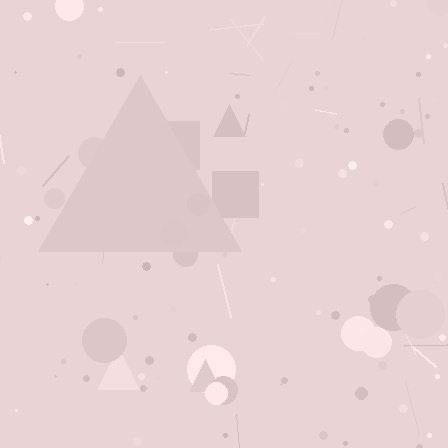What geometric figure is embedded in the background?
A triangle is embedded in the background.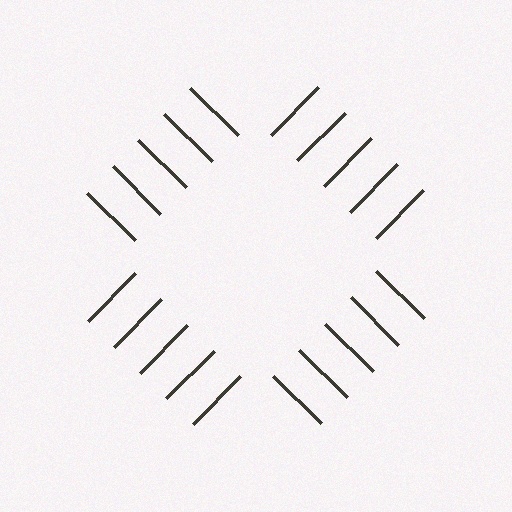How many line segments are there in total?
20 — 5 along each of the 4 edges.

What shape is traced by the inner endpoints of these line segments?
An illusory square — the line segments terminate on its edges but no continuous stroke is drawn.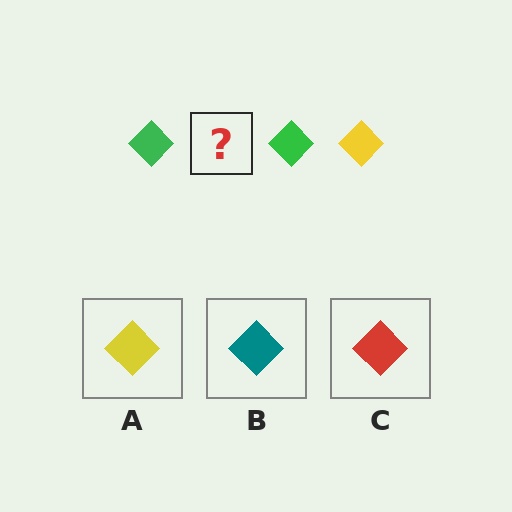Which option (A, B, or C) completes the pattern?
A.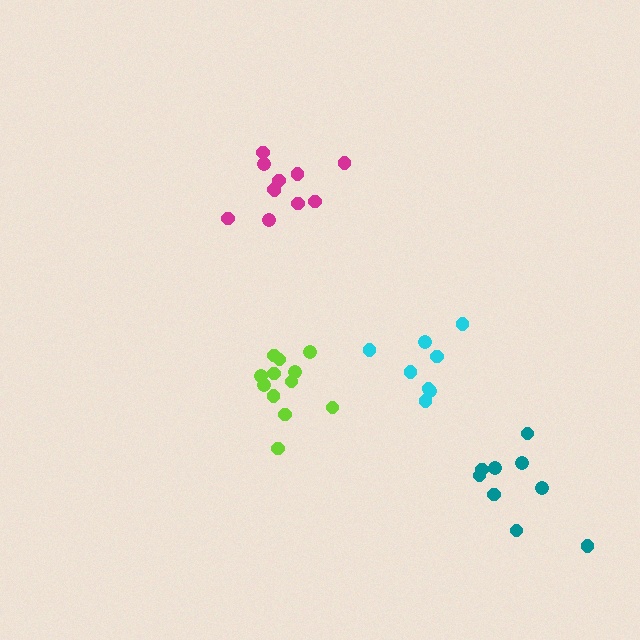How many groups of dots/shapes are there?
There are 4 groups.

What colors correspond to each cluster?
The clusters are colored: magenta, cyan, lime, teal.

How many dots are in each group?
Group 1: 11 dots, Group 2: 8 dots, Group 3: 12 dots, Group 4: 9 dots (40 total).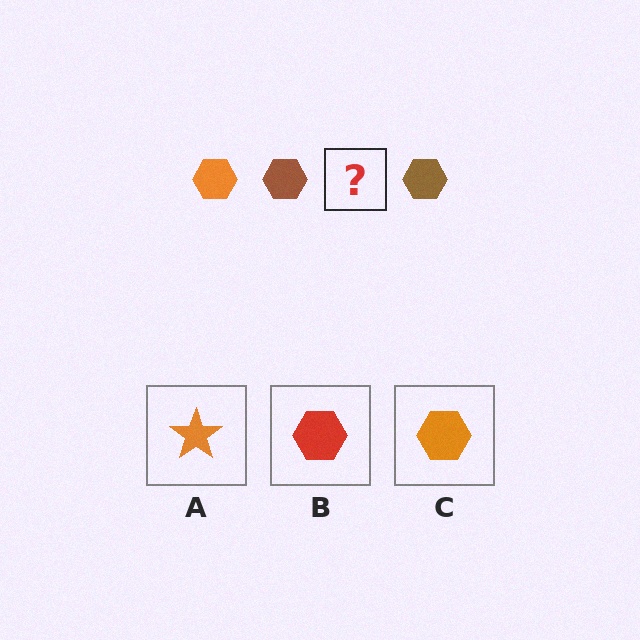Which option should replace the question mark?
Option C.